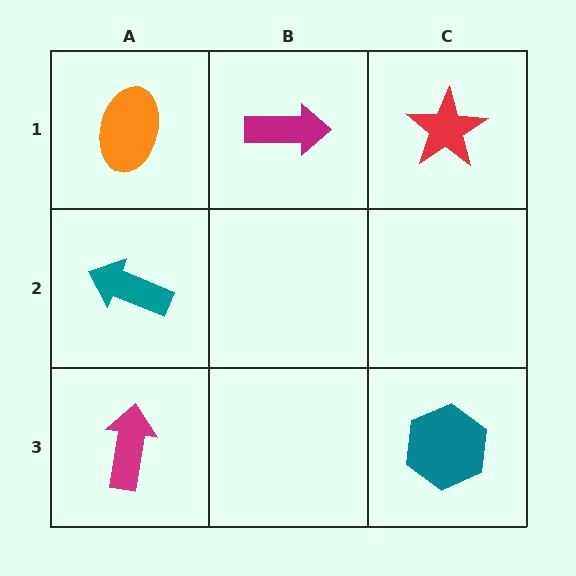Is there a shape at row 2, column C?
No, that cell is empty.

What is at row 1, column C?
A red star.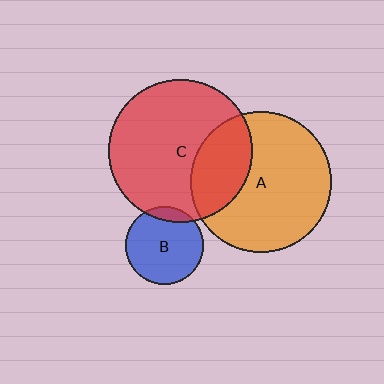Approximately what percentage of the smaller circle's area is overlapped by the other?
Approximately 10%.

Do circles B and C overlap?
Yes.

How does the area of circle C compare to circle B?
Approximately 3.4 times.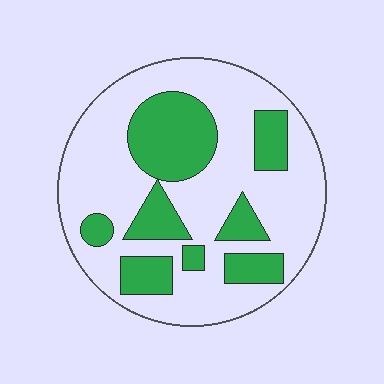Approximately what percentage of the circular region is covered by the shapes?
Approximately 30%.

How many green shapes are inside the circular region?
8.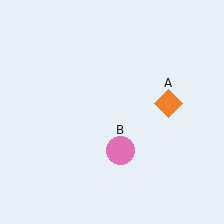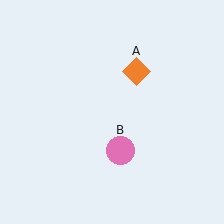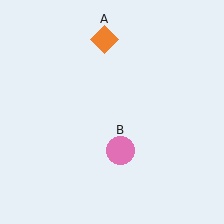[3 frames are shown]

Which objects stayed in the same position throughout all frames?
Pink circle (object B) remained stationary.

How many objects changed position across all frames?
1 object changed position: orange diamond (object A).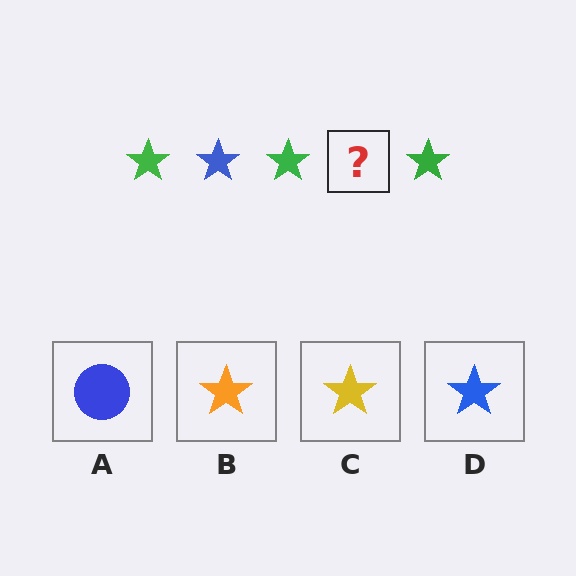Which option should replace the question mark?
Option D.